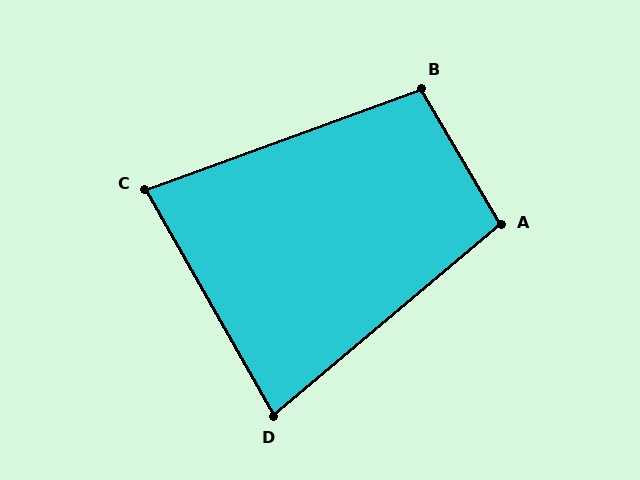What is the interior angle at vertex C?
Approximately 80 degrees (acute).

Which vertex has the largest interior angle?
B, at approximately 100 degrees.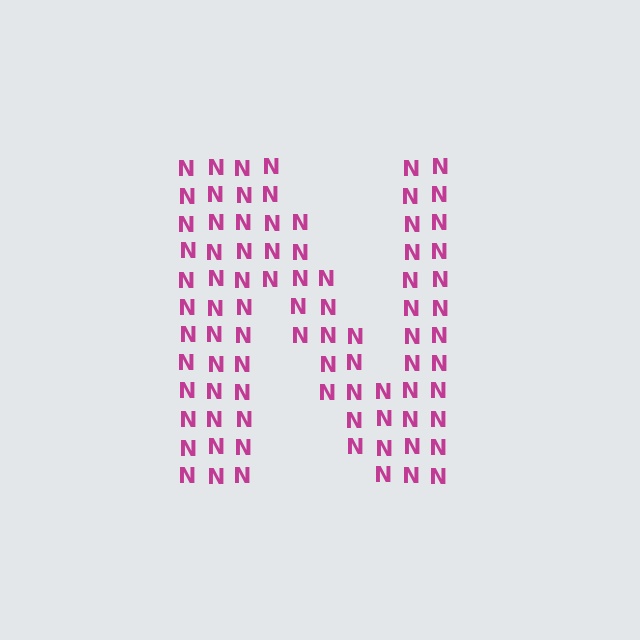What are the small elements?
The small elements are letter N's.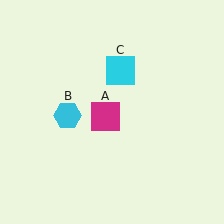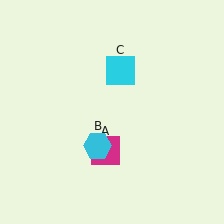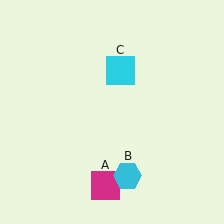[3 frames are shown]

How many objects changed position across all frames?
2 objects changed position: magenta square (object A), cyan hexagon (object B).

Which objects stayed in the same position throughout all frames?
Cyan square (object C) remained stationary.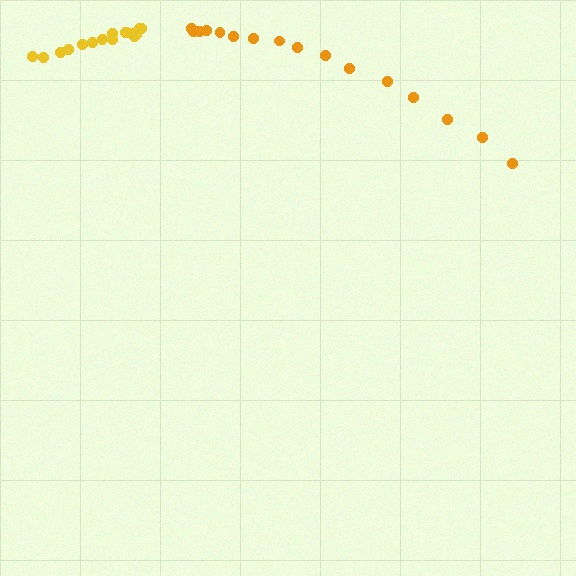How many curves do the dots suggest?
There are 2 distinct paths.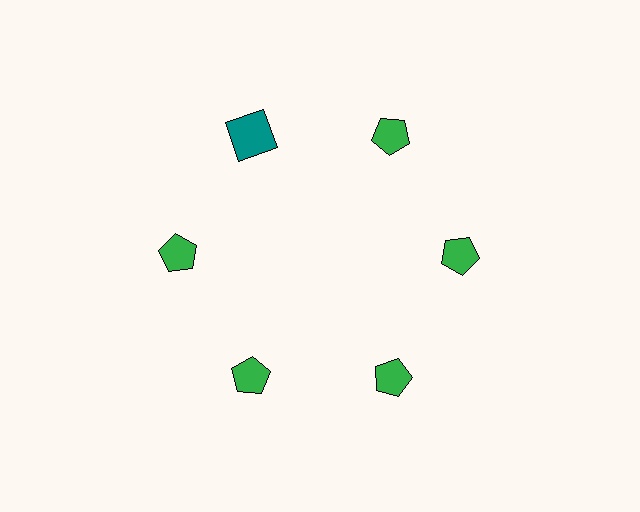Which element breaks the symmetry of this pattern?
The teal square at roughly the 11 o'clock position breaks the symmetry. All other shapes are green pentagons.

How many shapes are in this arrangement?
There are 6 shapes arranged in a ring pattern.